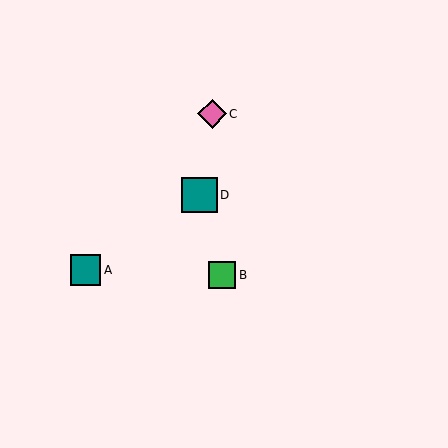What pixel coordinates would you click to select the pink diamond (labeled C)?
Click at (212, 114) to select the pink diamond C.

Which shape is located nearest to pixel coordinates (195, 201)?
The teal square (labeled D) at (200, 195) is nearest to that location.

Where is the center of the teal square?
The center of the teal square is at (86, 270).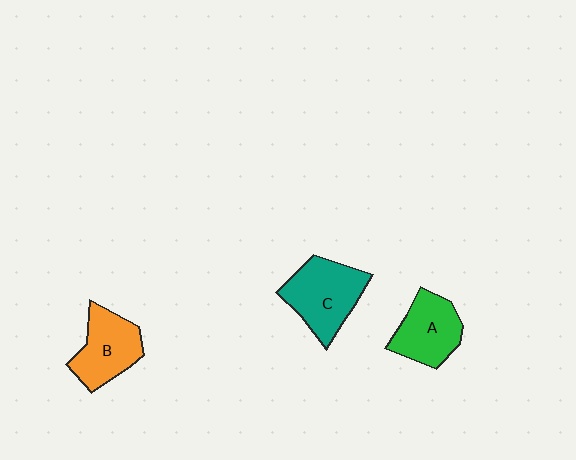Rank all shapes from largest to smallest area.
From largest to smallest: C (teal), B (orange), A (green).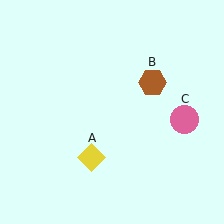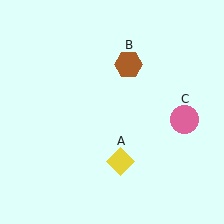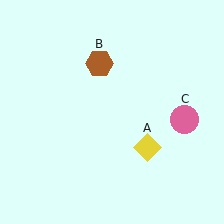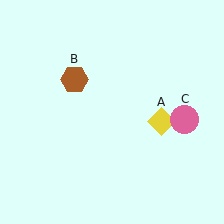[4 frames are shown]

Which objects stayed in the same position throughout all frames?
Pink circle (object C) remained stationary.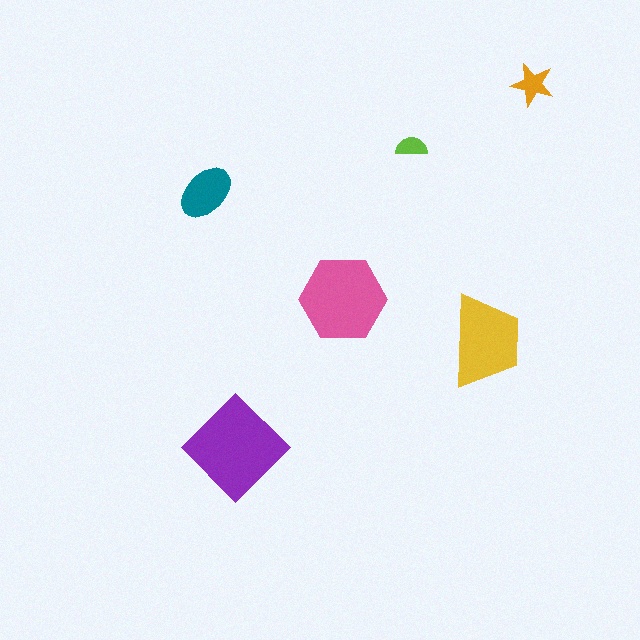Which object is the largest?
The purple diamond.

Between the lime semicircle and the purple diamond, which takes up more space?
The purple diamond.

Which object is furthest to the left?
The teal ellipse is leftmost.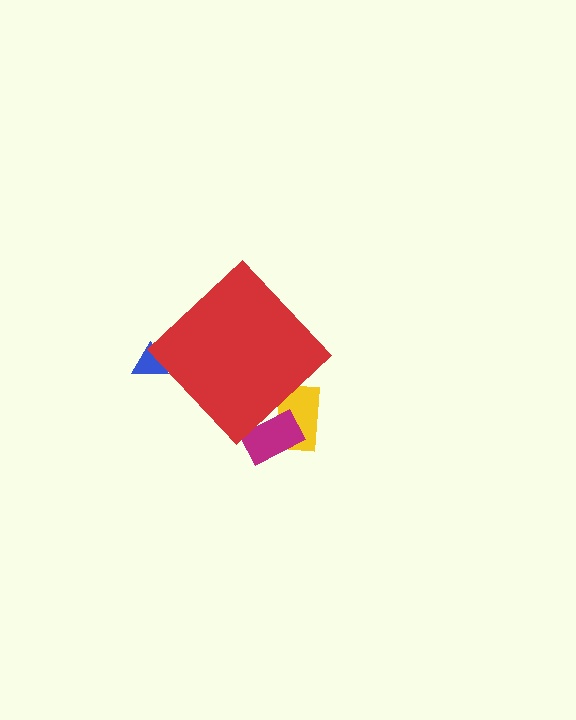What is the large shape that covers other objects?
A red diamond.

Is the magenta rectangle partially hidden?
Yes, the magenta rectangle is partially hidden behind the red diamond.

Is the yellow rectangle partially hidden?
Yes, the yellow rectangle is partially hidden behind the red diamond.